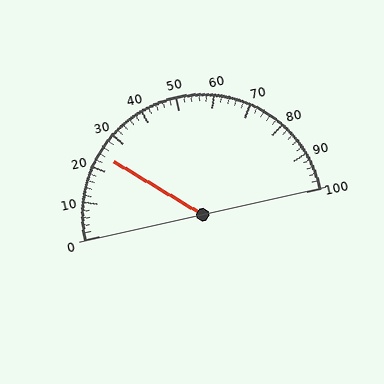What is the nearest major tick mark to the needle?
The nearest major tick mark is 20.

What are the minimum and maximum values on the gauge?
The gauge ranges from 0 to 100.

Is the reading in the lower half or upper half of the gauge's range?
The reading is in the lower half of the range (0 to 100).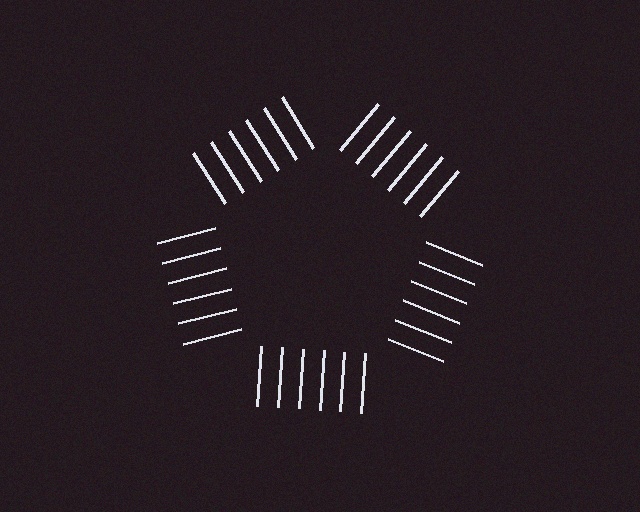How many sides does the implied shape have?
5 sides — the line-ends trace a pentagon.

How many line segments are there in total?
30 — 6 along each of the 5 edges.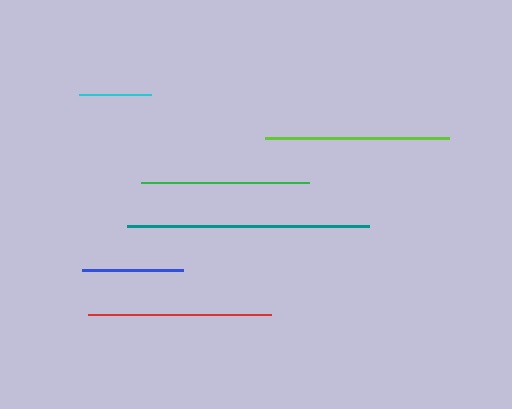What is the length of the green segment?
The green segment is approximately 168 pixels long.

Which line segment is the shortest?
The cyan line is the shortest at approximately 72 pixels.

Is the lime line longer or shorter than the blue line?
The lime line is longer than the blue line.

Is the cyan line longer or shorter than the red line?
The red line is longer than the cyan line.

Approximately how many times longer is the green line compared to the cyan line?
The green line is approximately 2.3 times the length of the cyan line.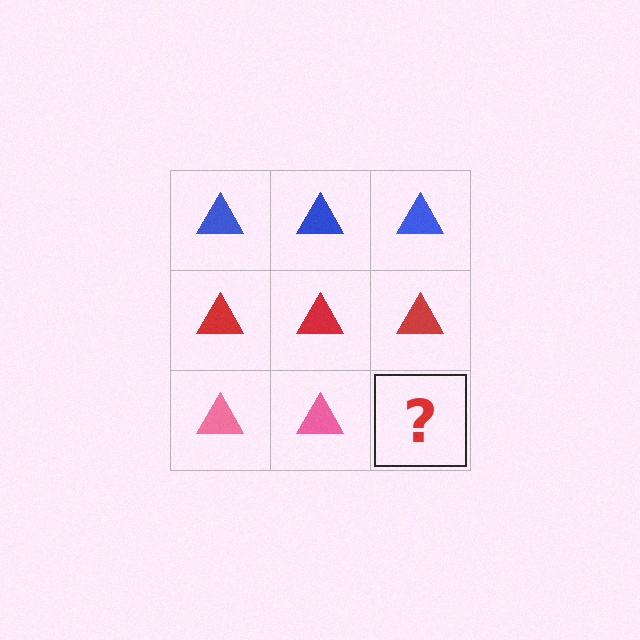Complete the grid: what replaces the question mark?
The question mark should be replaced with a pink triangle.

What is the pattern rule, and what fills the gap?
The rule is that each row has a consistent color. The gap should be filled with a pink triangle.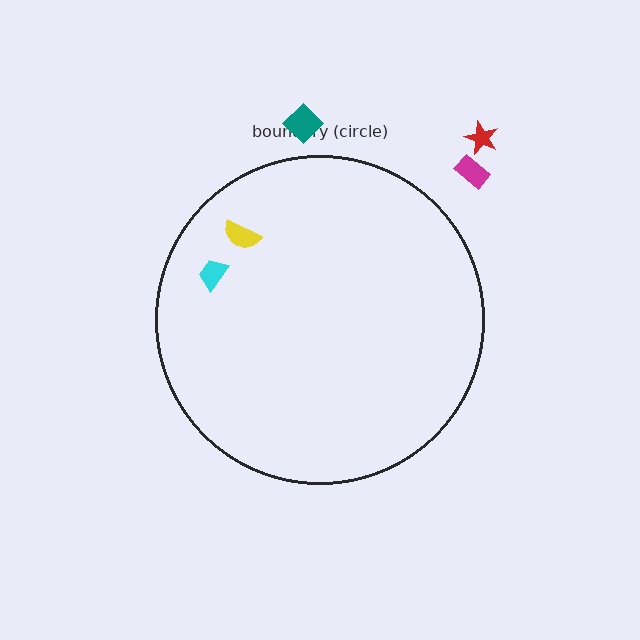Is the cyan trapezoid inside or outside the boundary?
Inside.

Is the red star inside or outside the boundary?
Outside.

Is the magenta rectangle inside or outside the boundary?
Outside.